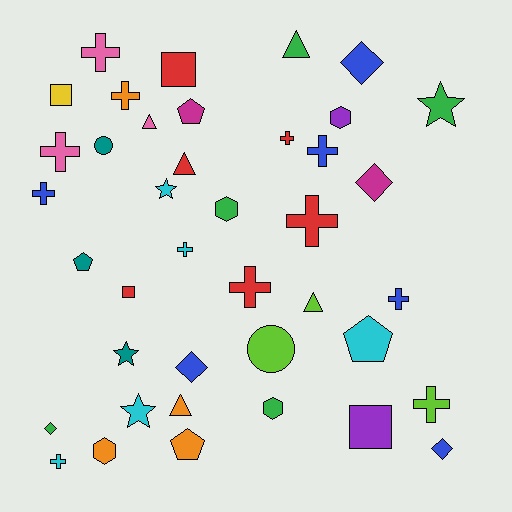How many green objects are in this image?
There are 5 green objects.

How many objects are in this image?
There are 40 objects.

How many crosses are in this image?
There are 12 crosses.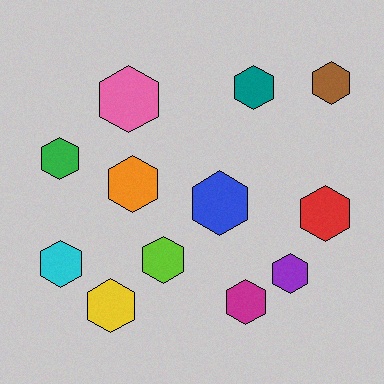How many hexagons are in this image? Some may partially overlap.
There are 12 hexagons.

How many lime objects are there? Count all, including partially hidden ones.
There is 1 lime object.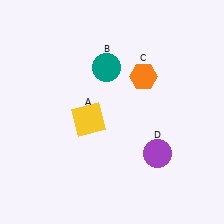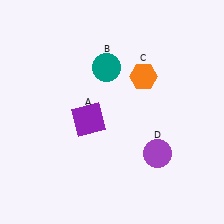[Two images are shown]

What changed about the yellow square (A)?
In Image 1, A is yellow. In Image 2, it changed to purple.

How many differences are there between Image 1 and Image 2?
There is 1 difference between the two images.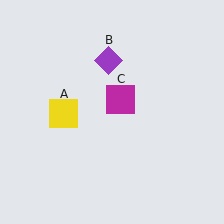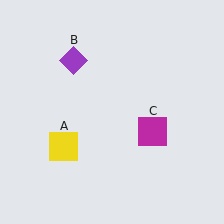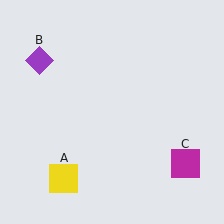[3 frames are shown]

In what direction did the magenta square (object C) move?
The magenta square (object C) moved down and to the right.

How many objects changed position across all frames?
3 objects changed position: yellow square (object A), purple diamond (object B), magenta square (object C).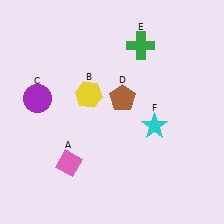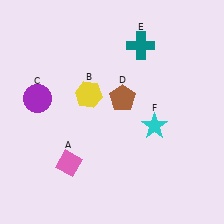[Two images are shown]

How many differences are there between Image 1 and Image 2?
There is 1 difference between the two images.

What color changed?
The cross (E) changed from green in Image 1 to teal in Image 2.